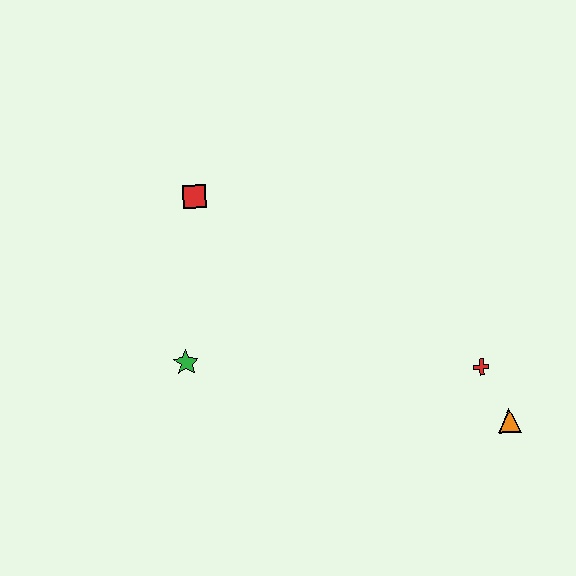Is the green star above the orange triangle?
Yes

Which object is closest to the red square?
The green star is closest to the red square.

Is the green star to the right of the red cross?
No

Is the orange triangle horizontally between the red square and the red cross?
No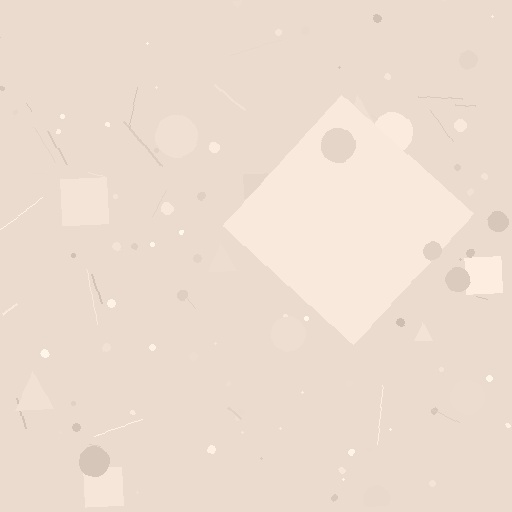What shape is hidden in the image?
A diamond is hidden in the image.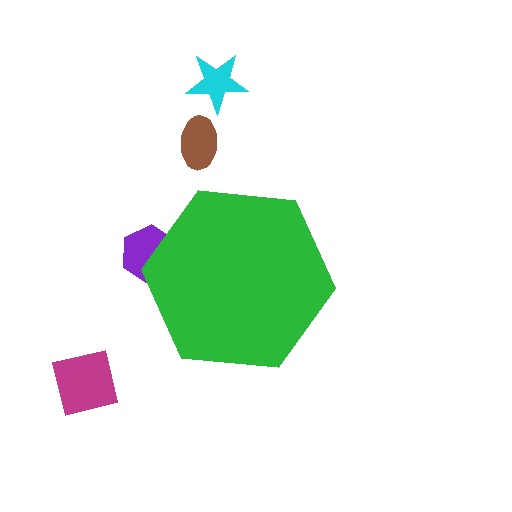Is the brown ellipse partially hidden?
No, the brown ellipse is fully visible.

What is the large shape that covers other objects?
A green hexagon.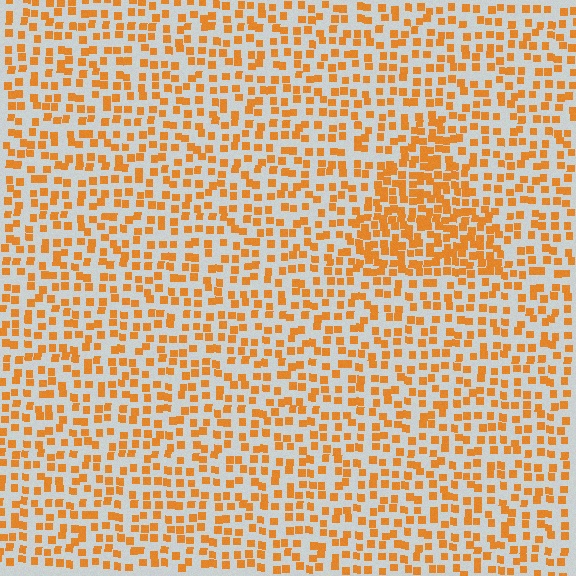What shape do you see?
I see a triangle.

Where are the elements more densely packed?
The elements are more densely packed inside the triangle boundary.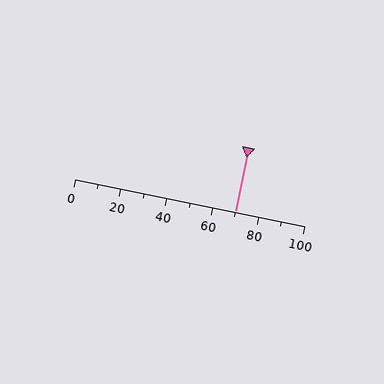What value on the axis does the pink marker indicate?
The marker indicates approximately 70.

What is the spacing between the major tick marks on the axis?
The major ticks are spaced 20 apart.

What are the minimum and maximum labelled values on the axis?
The axis runs from 0 to 100.